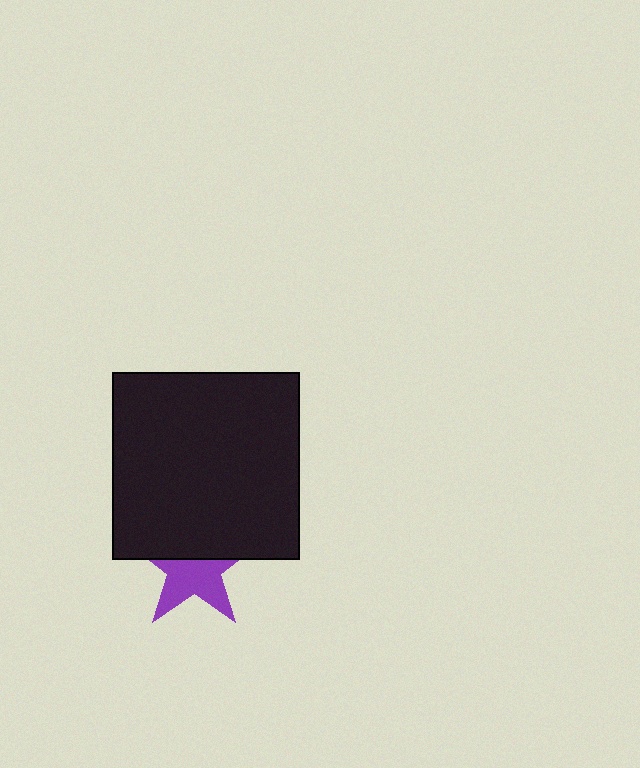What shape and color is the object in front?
The object in front is a black square.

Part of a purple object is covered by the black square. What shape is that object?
It is a star.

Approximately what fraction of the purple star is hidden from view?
Roughly 45% of the purple star is hidden behind the black square.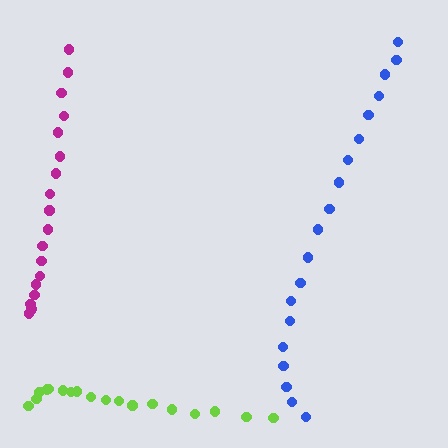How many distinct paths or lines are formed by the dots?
There are 3 distinct paths.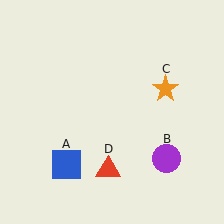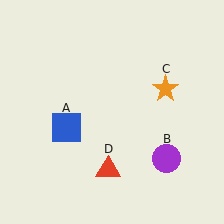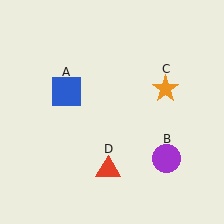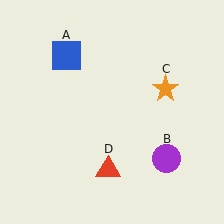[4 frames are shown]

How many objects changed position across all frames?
1 object changed position: blue square (object A).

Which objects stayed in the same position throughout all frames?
Purple circle (object B) and orange star (object C) and red triangle (object D) remained stationary.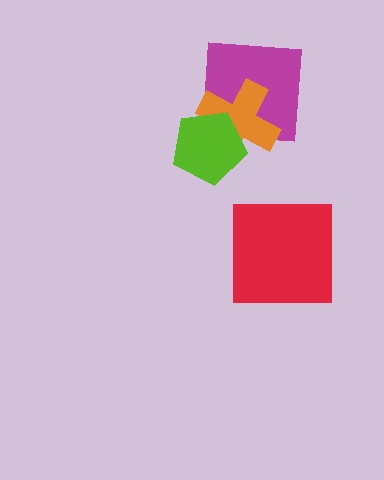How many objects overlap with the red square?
0 objects overlap with the red square.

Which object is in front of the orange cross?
The lime pentagon is in front of the orange cross.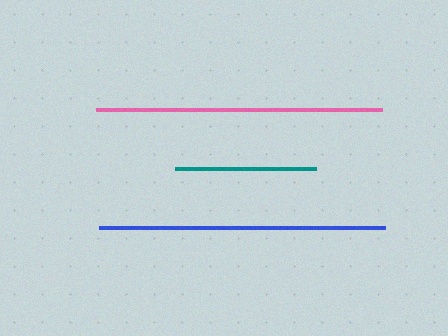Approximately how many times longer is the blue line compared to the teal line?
The blue line is approximately 2.0 times the length of the teal line.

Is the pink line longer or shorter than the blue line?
The pink line is longer than the blue line.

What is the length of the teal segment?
The teal segment is approximately 140 pixels long.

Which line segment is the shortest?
The teal line is the shortest at approximately 140 pixels.